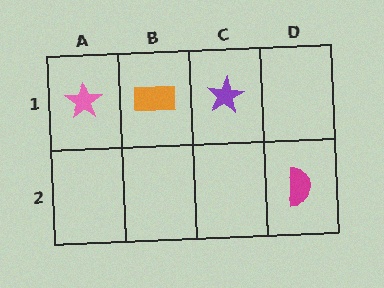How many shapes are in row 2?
1 shape.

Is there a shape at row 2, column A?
No, that cell is empty.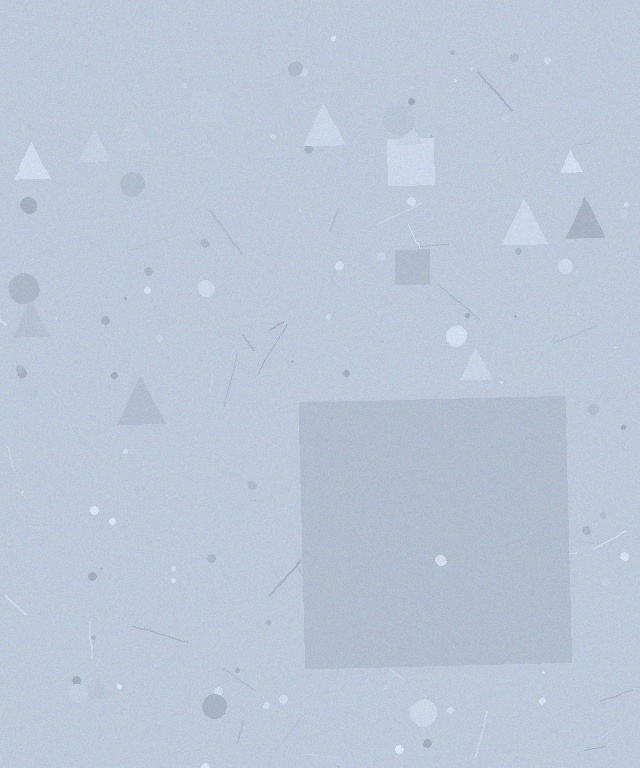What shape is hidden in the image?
A square is hidden in the image.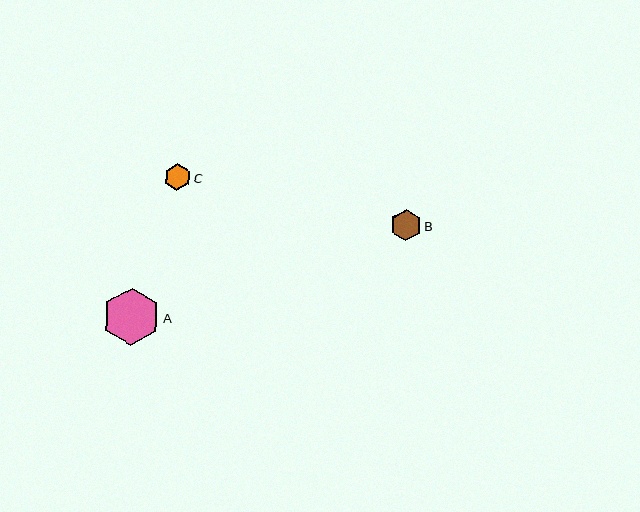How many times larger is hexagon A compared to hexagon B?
Hexagon A is approximately 1.8 times the size of hexagon B.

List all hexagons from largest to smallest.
From largest to smallest: A, B, C.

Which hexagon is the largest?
Hexagon A is the largest with a size of approximately 58 pixels.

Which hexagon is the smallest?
Hexagon C is the smallest with a size of approximately 27 pixels.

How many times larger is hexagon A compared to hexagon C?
Hexagon A is approximately 2.1 times the size of hexagon C.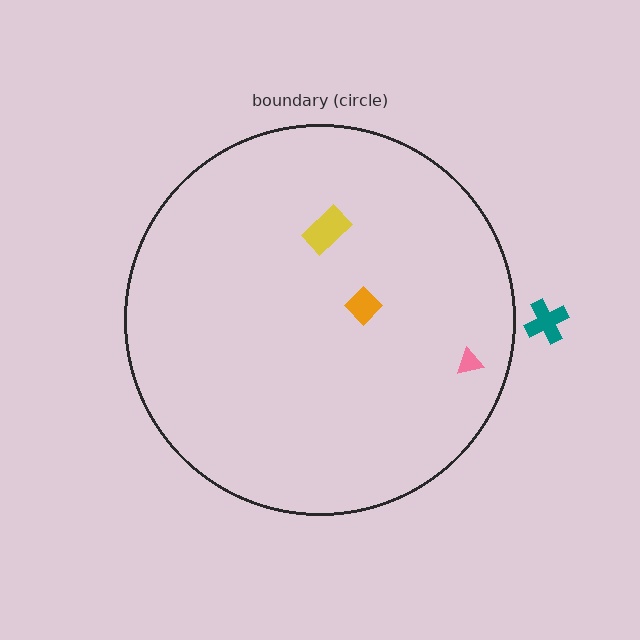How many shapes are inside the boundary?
3 inside, 1 outside.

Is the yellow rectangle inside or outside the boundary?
Inside.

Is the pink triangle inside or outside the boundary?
Inside.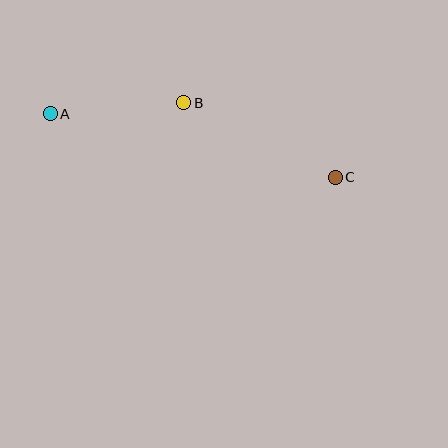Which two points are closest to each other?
Points A and B are closest to each other.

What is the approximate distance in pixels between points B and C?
The distance between B and C is approximately 169 pixels.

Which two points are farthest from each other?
Points A and C are farthest from each other.